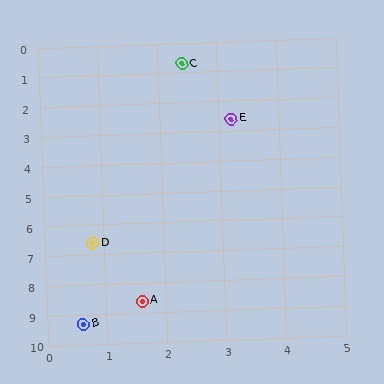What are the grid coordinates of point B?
Point B is at approximately (0.6, 9.3).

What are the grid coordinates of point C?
Point C is at approximately (2.4, 0.7).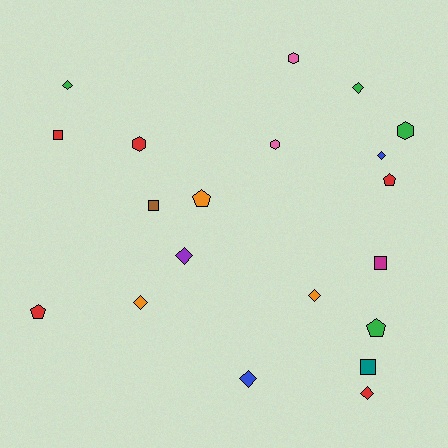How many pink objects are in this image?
There are 2 pink objects.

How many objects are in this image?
There are 20 objects.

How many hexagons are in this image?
There are 4 hexagons.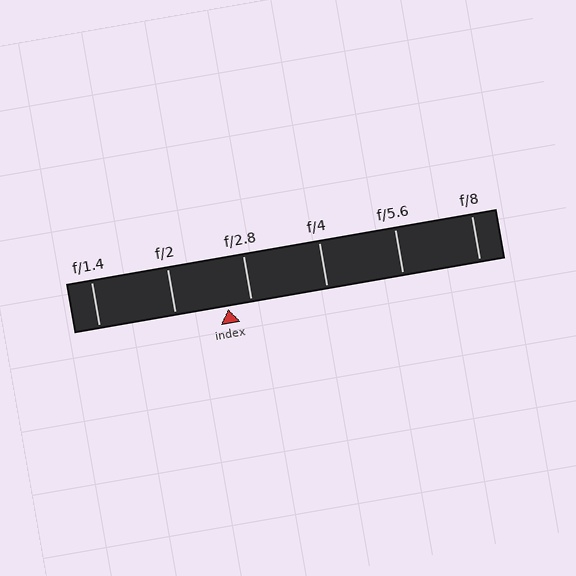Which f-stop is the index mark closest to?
The index mark is closest to f/2.8.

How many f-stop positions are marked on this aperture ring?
There are 6 f-stop positions marked.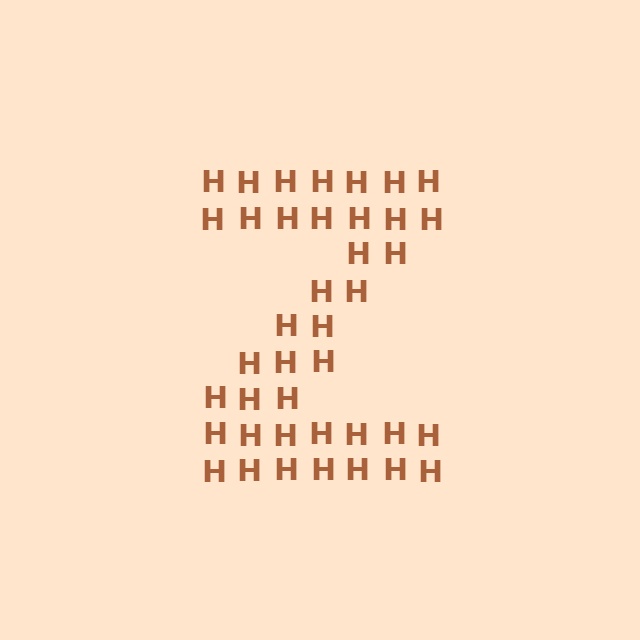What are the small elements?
The small elements are letter H's.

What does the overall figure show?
The overall figure shows the letter Z.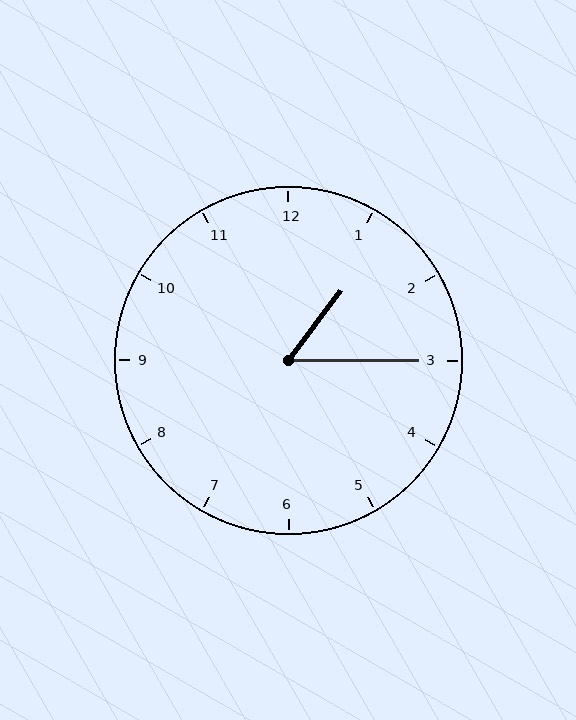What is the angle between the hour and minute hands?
Approximately 52 degrees.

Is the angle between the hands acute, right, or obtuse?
It is acute.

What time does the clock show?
1:15.